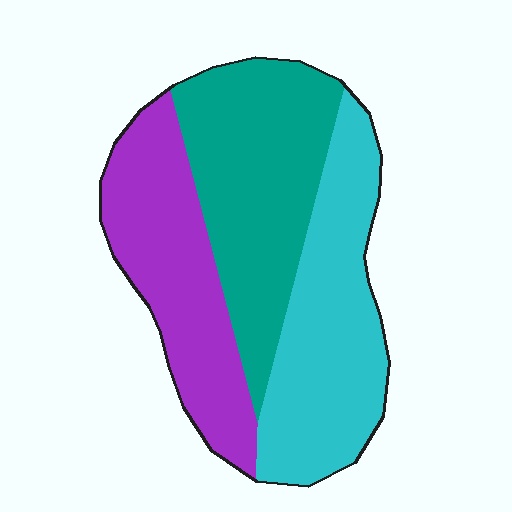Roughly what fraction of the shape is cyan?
Cyan takes up about one third (1/3) of the shape.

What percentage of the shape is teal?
Teal takes up about three eighths (3/8) of the shape.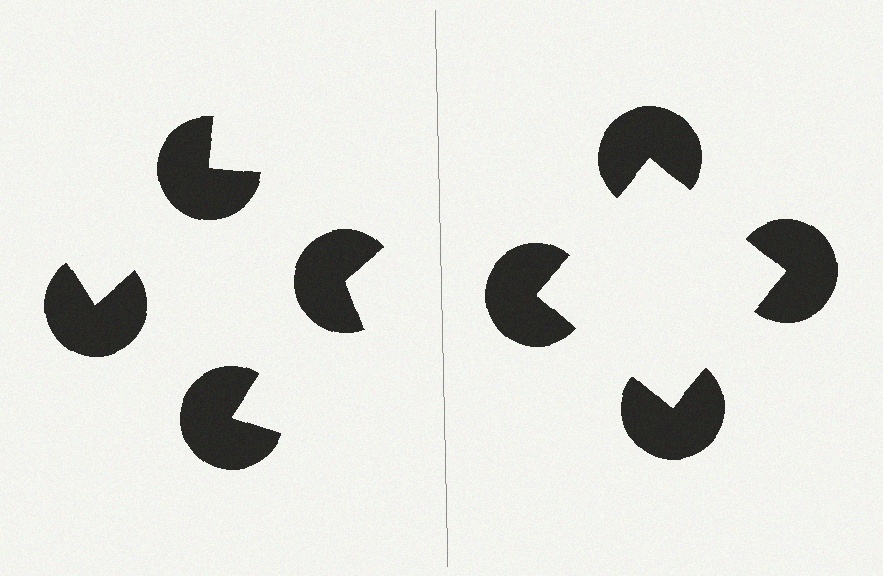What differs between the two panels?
The pac-man discs are positioned identically on both sides; only the wedge orientations differ. On the right they align to a square; on the left they are misaligned.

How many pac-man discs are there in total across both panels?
8 — 4 on each side.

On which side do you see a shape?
An illusory square appears on the right side. On the left side the wedge cuts are rotated, so no coherent shape forms.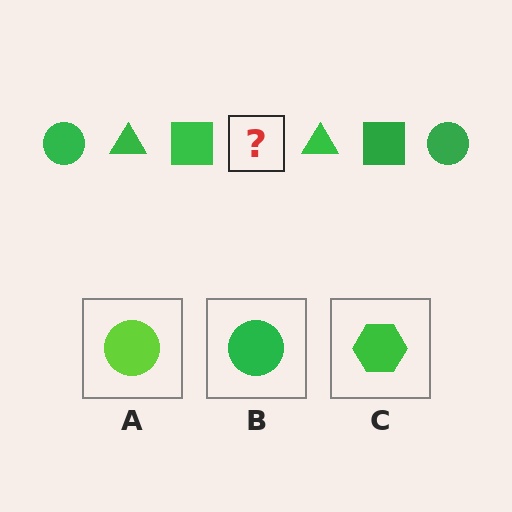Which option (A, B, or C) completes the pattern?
B.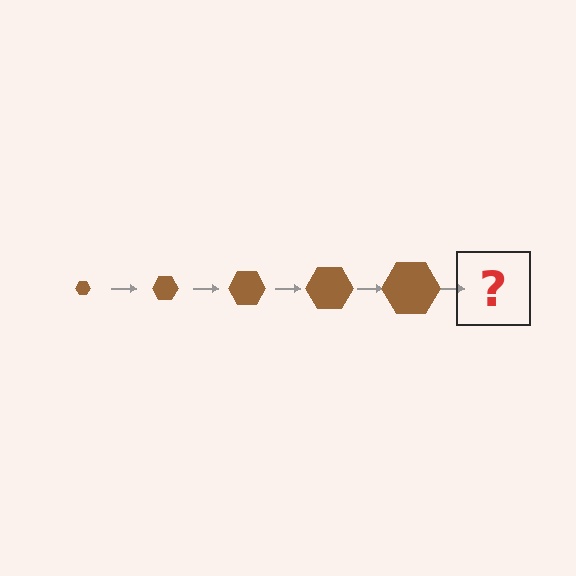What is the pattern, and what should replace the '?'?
The pattern is that the hexagon gets progressively larger each step. The '?' should be a brown hexagon, larger than the previous one.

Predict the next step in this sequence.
The next step is a brown hexagon, larger than the previous one.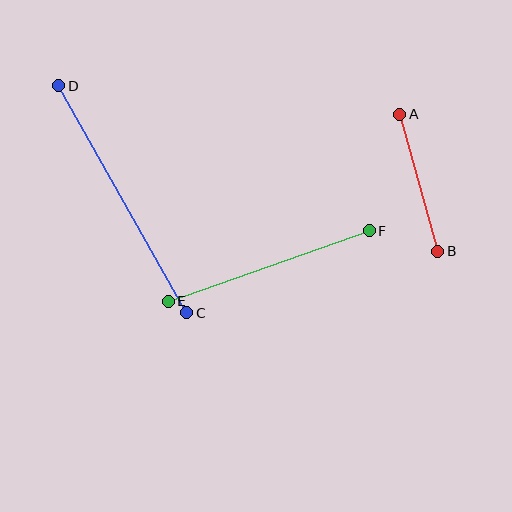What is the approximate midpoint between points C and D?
The midpoint is at approximately (123, 199) pixels.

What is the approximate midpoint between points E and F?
The midpoint is at approximately (269, 266) pixels.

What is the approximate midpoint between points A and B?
The midpoint is at approximately (419, 183) pixels.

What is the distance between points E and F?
The distance is approximately 213 pixels.